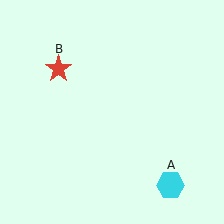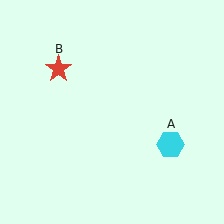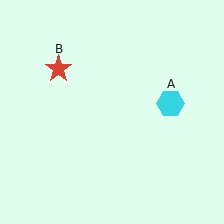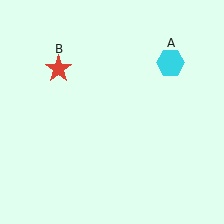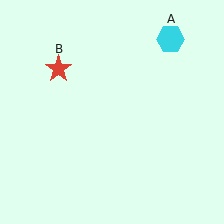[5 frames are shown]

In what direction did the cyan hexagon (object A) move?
The cyan hexagon (object A) moved up.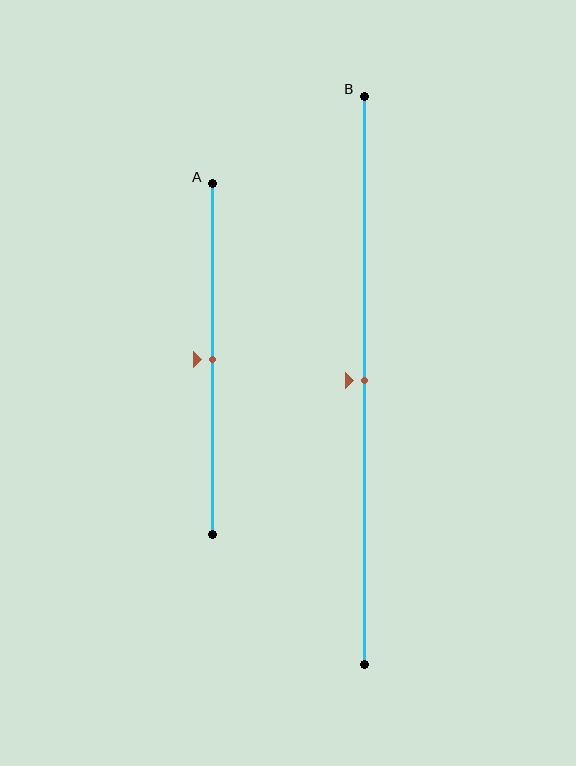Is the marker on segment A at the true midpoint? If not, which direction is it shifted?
Yes, the marker on segment A is at the true midpoint.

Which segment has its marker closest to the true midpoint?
Segment A has its marker closest to the true midpoint.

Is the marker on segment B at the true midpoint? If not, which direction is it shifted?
Yes, the marker on segment B is at the true midpoint.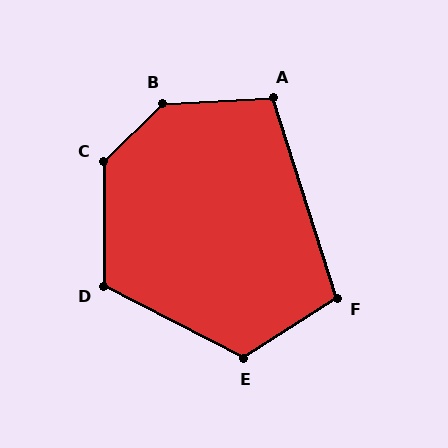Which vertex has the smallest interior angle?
F, at approximately 105 degrees.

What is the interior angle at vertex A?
Approximately 105 degrees (obtuse).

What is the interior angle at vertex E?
Approximately 120 degrees (obtuse).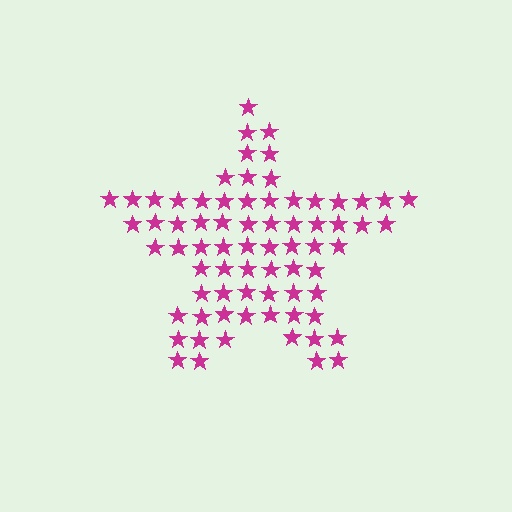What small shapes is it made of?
It is made of small stars.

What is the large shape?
The large shape is a star.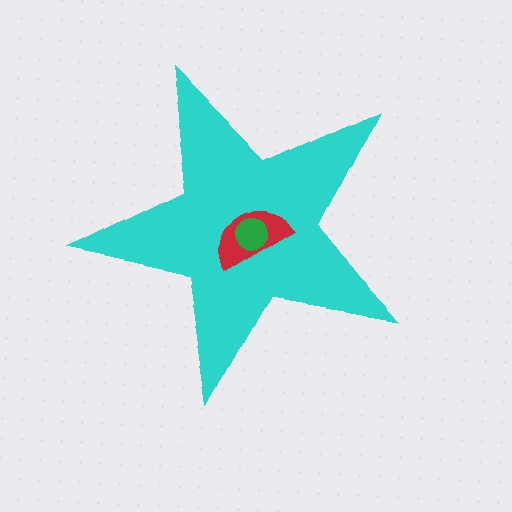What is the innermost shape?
The green circle.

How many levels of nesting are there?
3.